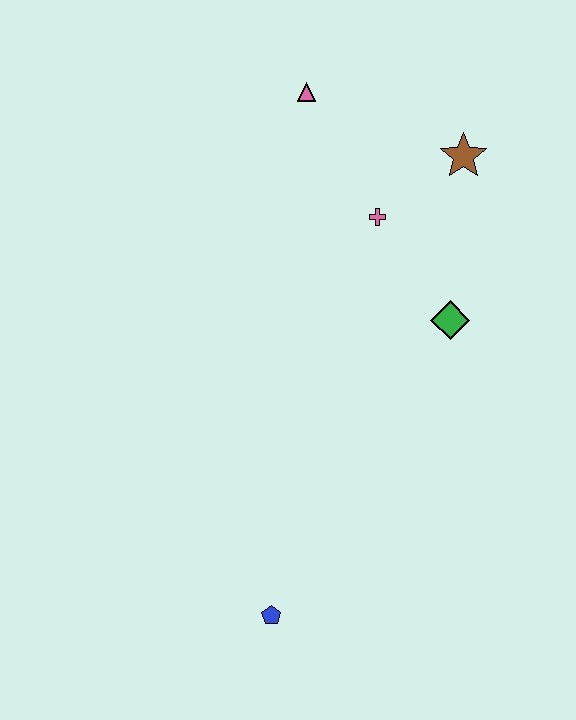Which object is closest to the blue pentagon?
The green diamond is closest to the blue pentagon.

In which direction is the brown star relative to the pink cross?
The brown star is to the right of the pink cross.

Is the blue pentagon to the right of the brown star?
No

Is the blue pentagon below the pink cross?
Yes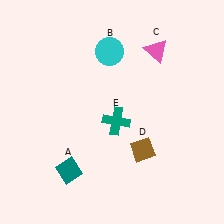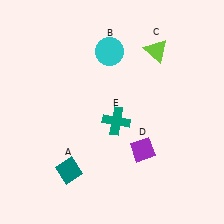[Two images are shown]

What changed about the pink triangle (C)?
In Image 1, C is pink. In Image 2, it changed to lime.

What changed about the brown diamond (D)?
In Image 1, D is brown. In Image 2, it changed to purple.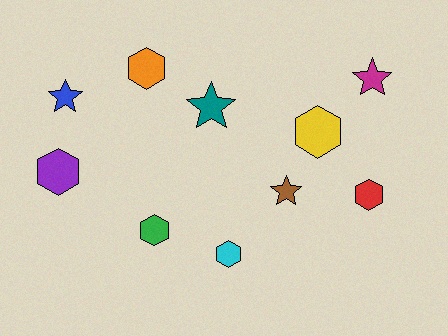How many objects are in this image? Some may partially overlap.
There are 10 objects.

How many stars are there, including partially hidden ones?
There are 4 stars.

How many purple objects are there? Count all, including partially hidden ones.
There is 1 purple object.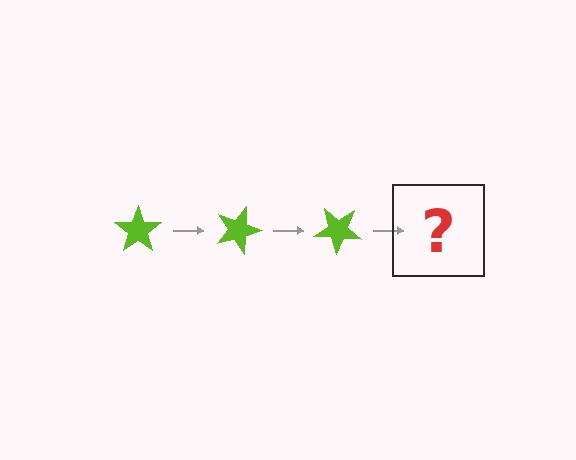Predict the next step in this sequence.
The next step is a lime star rotated 60 degrees.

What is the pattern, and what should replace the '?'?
The pattern is that the star rotates 20 degrees each step. The '?' should be a lime star rotated 60 degrees.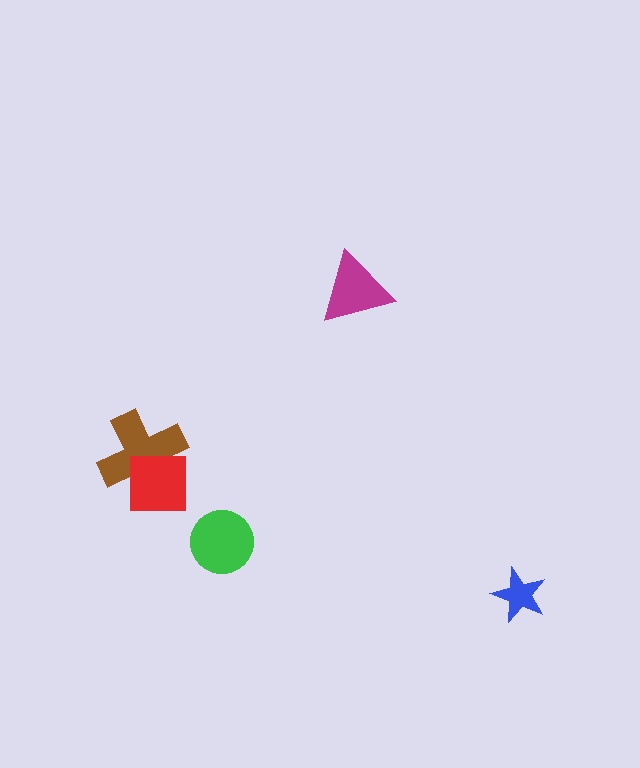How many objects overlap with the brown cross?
1 object overlaps with the brown cross.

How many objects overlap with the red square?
1 object overlaps with the red square.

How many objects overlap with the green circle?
0 objects overlap with the green circle.